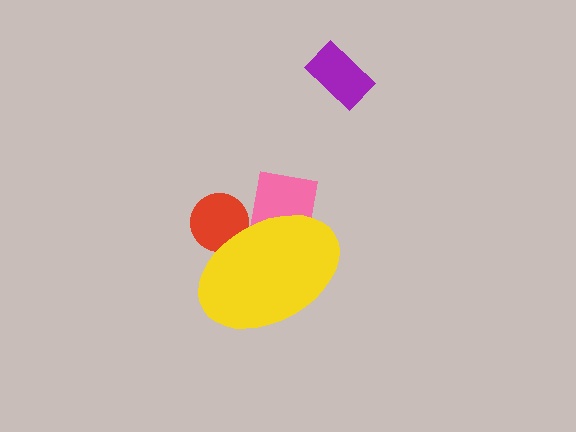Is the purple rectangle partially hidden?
No, the purple rectangle is fully visible.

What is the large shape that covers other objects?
A yellow ellipse.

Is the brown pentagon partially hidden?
Yes, the brown pentagon is partially hidden behind the yellow ellipse.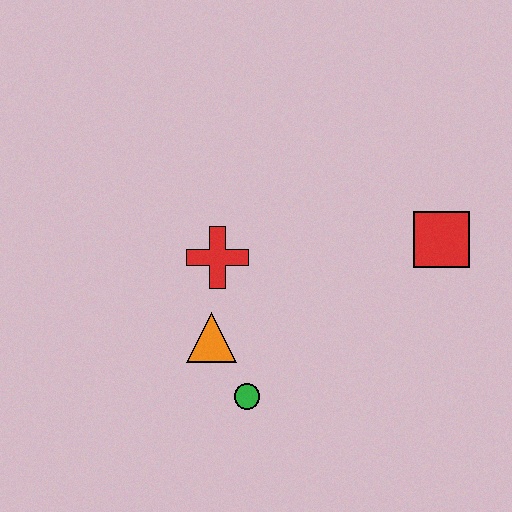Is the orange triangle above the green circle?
Yes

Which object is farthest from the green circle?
The red square is farthest from the green circle.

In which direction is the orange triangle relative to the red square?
The orange triangle is to the left of the red square.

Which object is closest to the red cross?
The orange triangle is closest to the red cross.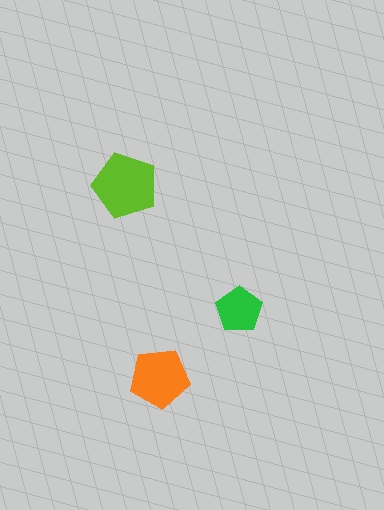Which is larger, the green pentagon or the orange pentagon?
The orange one.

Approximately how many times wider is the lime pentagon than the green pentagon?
About 1.5 times wider.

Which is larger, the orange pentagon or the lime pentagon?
The lime one.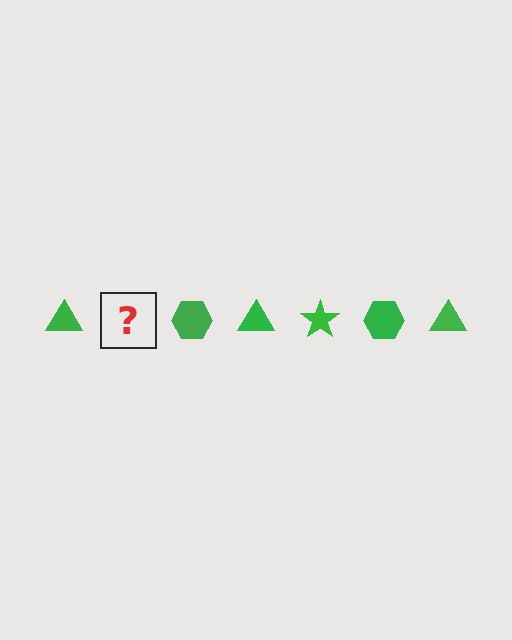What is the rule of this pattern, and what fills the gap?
The rule is that the pattern cycles through triangle, star, hexagon shapes in green. The gap should be filled with a green star.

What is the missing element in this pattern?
The missing element is a green star.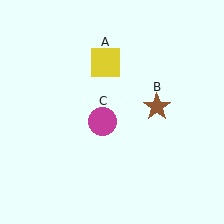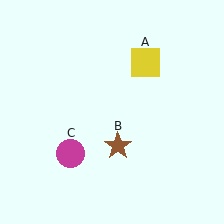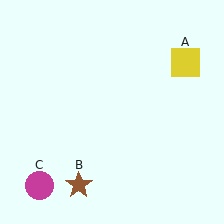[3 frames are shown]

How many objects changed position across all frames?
3 objects changed position: yellow square (object A), brown star (object B), magenta circle (object C).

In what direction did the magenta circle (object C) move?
The magenta circle (object C) moved down and to the left.